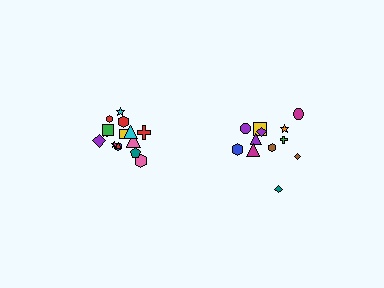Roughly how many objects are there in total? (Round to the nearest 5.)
Roughly 25 objects in total.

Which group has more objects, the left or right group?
The left group.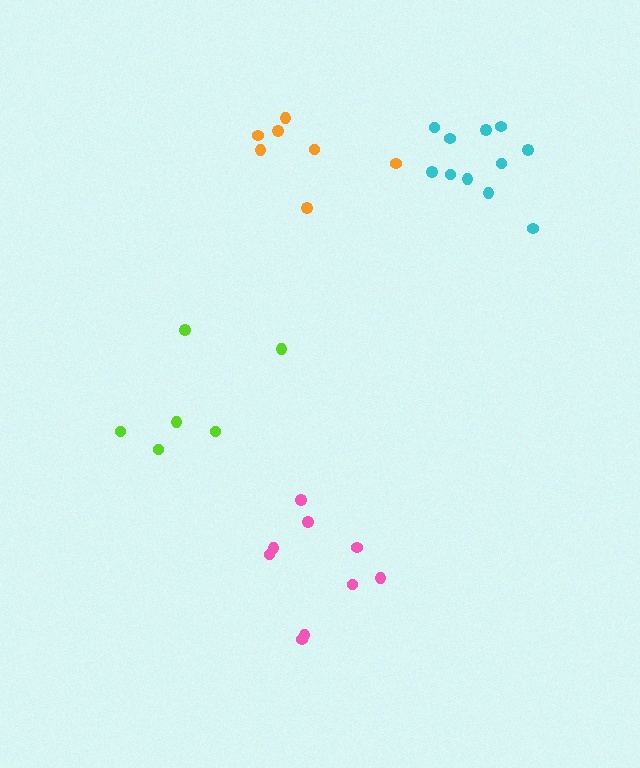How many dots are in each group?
Group 1: 6 dots, Group 2: 9 dots, Group 3: 7 dots, Group 4: 11 dots (33 total).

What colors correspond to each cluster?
The clusters are colored: lime, pink, orange, cyan.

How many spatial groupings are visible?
There are 4 spatial groupings.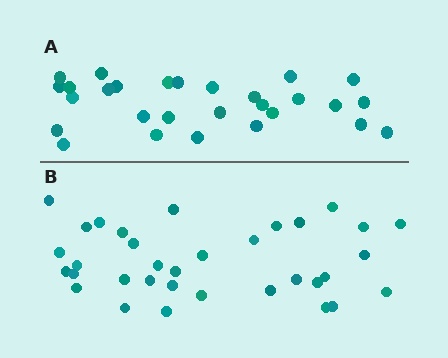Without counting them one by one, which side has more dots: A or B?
Region B (the bottom region) has more dots.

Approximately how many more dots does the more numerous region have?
Region B has about 6 more dots than region A.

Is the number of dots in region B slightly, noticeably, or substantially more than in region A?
Region B has only slightly more — the two regions are fairly close. The ratio is roughly 1.2 to 1.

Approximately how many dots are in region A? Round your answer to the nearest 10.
About 30 dots. (The exact count is 28, which rounds to 30.)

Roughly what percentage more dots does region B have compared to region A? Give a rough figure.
About 20% more.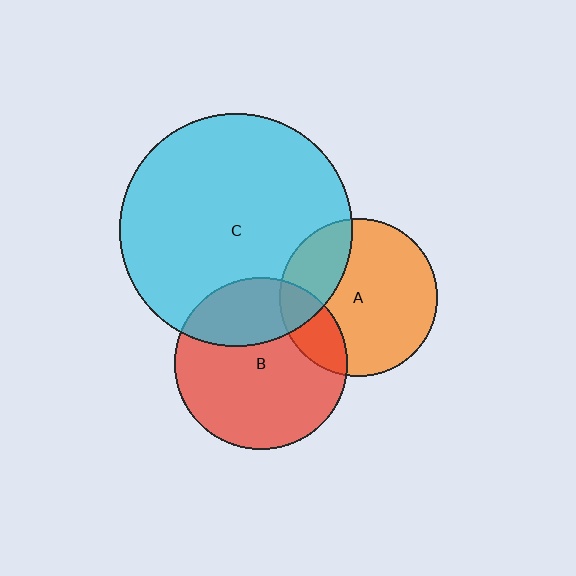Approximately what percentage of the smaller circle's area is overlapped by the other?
Approximately 20%.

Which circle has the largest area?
Circle C (cyan).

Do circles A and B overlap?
Yes.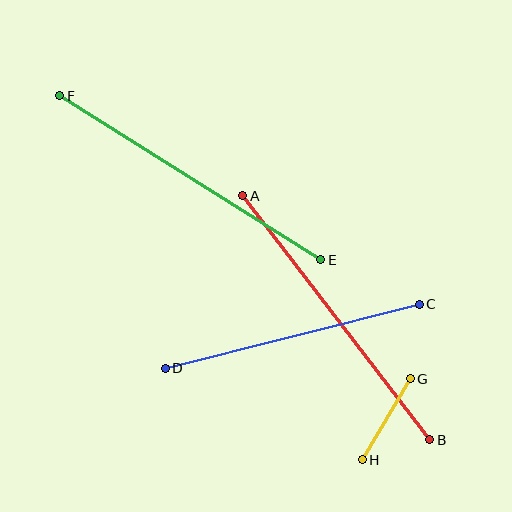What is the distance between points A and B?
The distance is approximately 307 pixels.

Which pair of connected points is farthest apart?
Points E and F are farthest apart.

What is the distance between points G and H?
The distance is approximately 95 pixels.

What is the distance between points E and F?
The distance is approximately 308 pixels.